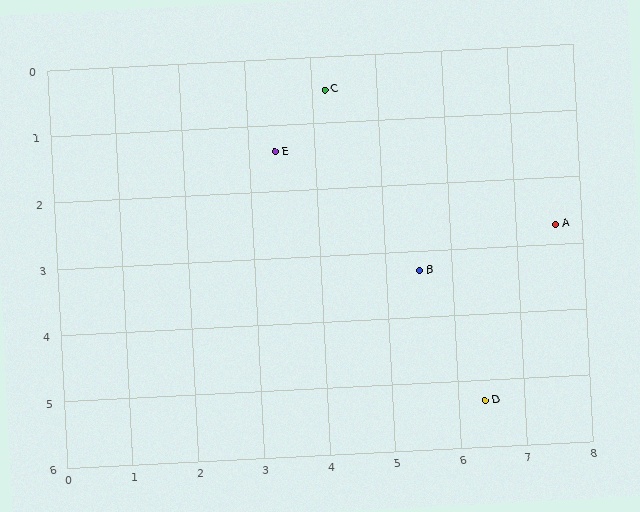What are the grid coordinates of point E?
Point E is at approximately (3.4, 1.4).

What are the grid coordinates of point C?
Point C is at approximately (4.2, 0.5).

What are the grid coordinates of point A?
Point A is at approximately (7.6, 2.7).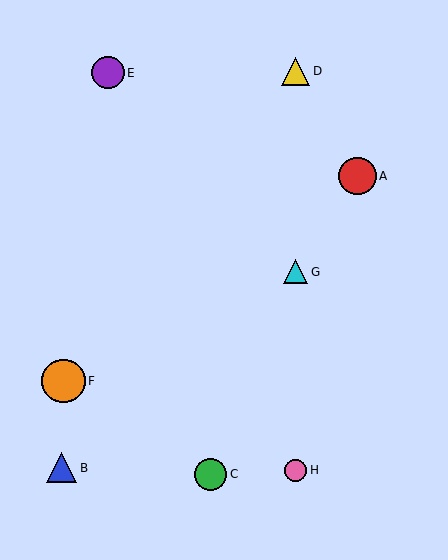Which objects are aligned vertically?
Objects D, G, H are aligned vertically.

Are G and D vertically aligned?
Yes, both are at x≈296.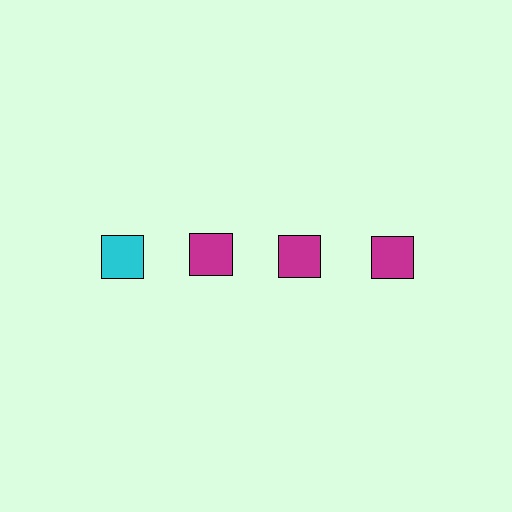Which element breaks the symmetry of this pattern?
The cyan square in the top row, leftmost column breaks the symmetry. All other shapes are magenta squares.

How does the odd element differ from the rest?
It has a different color: cyan instead of magenta.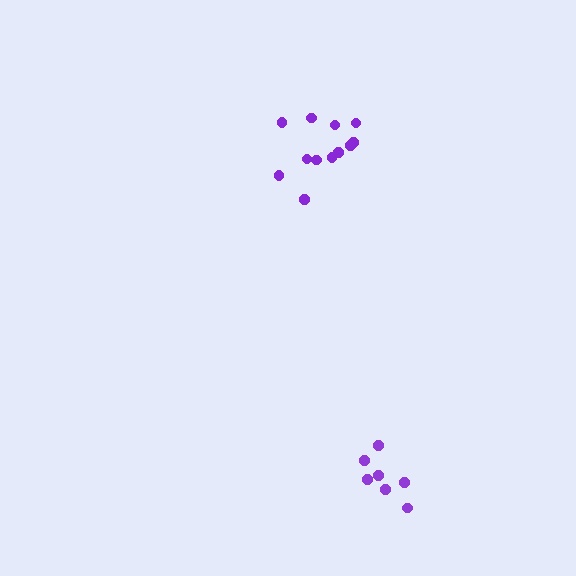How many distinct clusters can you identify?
There are 2 distinct clusters.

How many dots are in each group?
Group 1: 12 dots, Group 2: 7 dots (19 total).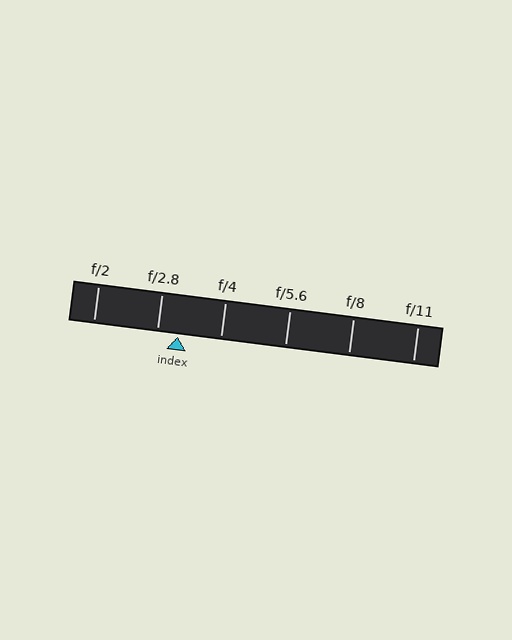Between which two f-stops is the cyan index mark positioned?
The index mark is between f/2.8 and f/4.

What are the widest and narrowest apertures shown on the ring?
The widest aperture shown is f/2 and the narrowest is f/11.